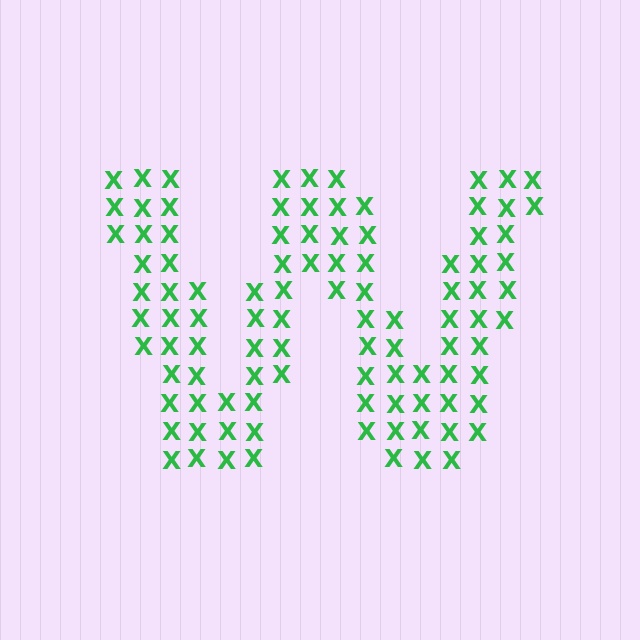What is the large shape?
The large shape is the letter W.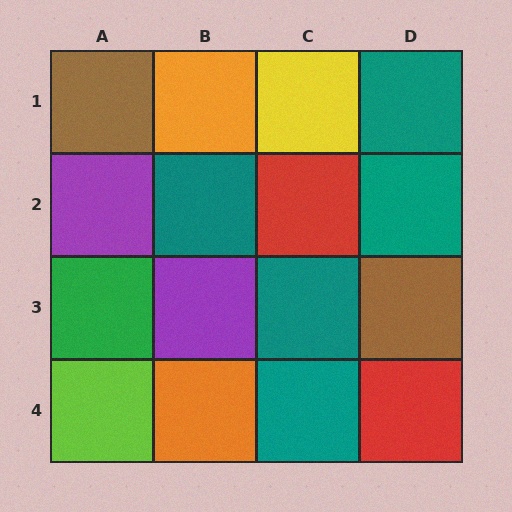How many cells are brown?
2 cells are brown.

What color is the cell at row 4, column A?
Lime.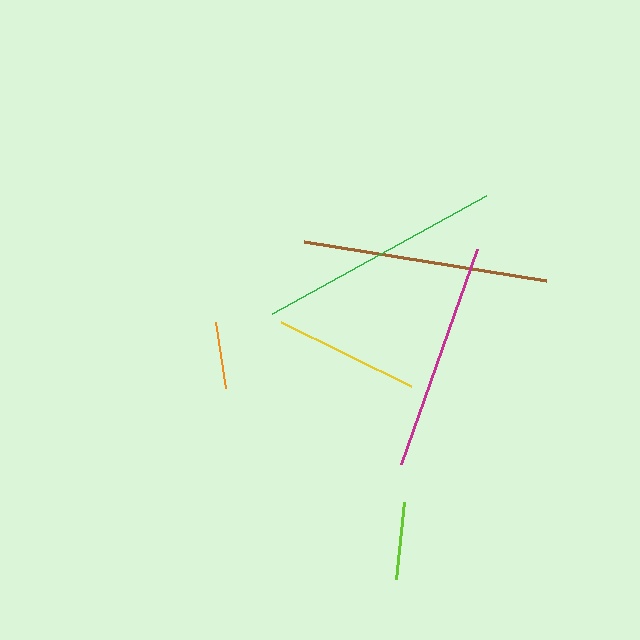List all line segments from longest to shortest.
From longest to shortest: brown, green, magenta, yellow, lime, orange.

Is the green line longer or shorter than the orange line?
The green line is longer than the orange line.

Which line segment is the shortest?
The orange line is the shortest at approximately 67 pixels.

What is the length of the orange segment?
The orange segment is approximately 67 pixels long.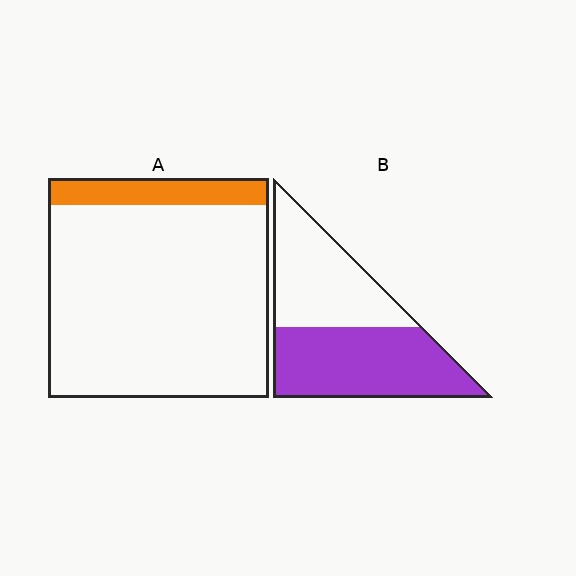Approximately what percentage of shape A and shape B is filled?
A is approximately 10% and B is approximately 55%.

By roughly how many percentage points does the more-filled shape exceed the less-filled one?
By roughly 40 percentage points (B over A).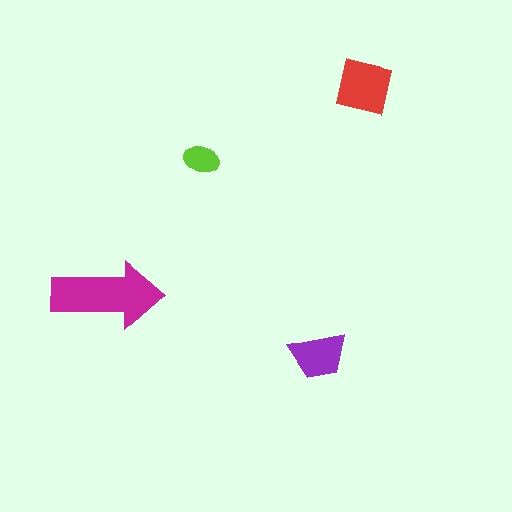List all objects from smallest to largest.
The lime ellipse, the purple trapezoid, the red square, the magenta arrow.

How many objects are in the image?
There are 4 objects in the image.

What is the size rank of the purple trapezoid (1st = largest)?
3rd.